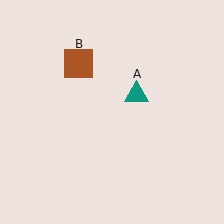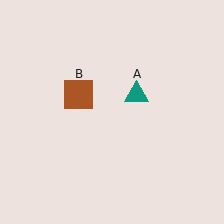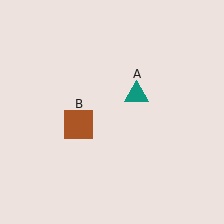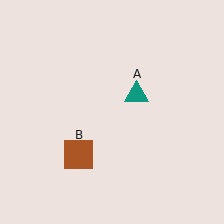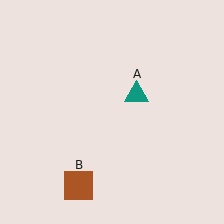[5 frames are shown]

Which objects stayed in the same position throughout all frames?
Teal triangle (object A) remained stationary.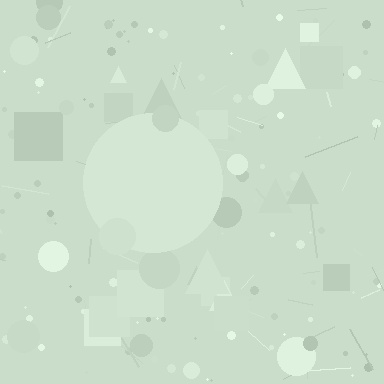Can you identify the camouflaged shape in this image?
The camouflaged shape is a circle.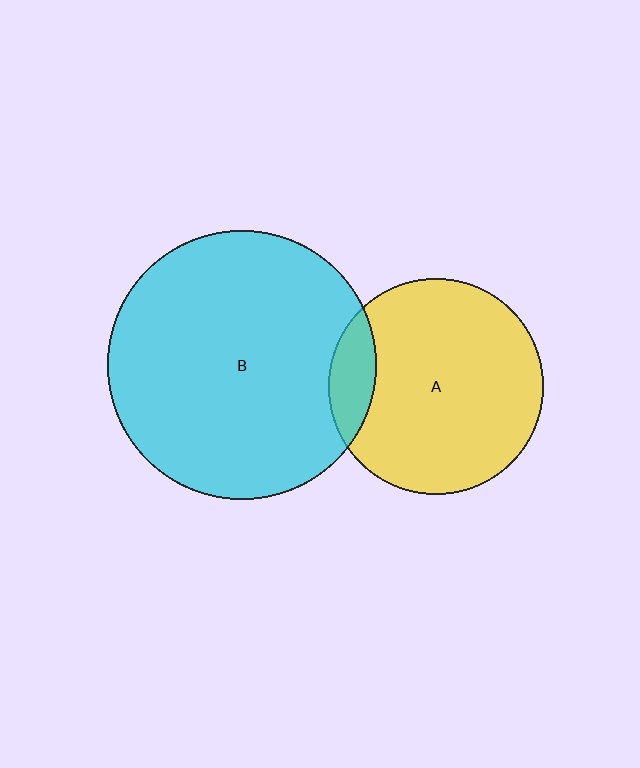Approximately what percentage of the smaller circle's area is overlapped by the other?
Approximately 15%.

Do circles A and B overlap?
Yes.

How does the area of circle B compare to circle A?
Approximately 1.6 times.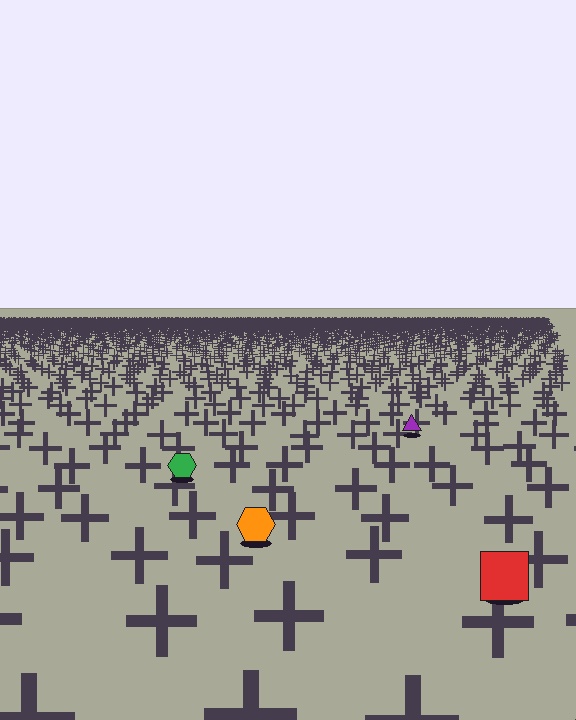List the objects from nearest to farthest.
From nearest to farthest: the red square, the orange hexagon, the green hexagon, the purple triangle.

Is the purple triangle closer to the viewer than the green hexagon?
No. The green hexagon is closer — you can tell from the texture gradient: the ground texture is coarser near it.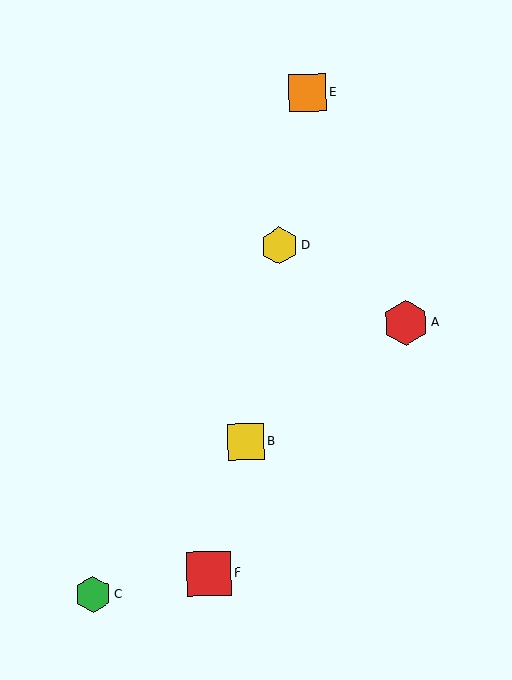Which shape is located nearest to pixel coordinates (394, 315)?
The red hexagon (labeled A) at (406, 323) is nearest to that location.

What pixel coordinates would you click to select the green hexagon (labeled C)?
Click at (93, 594) to select the green hexagon C.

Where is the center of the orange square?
The center of the orange square is at (308, 93).